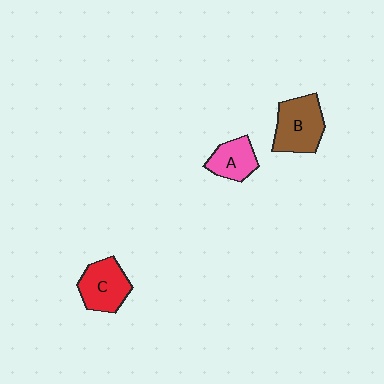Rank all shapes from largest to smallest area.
From largest to smallest: B (brown), C (red), A (pink).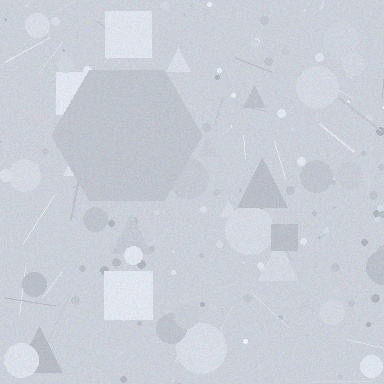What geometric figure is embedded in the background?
A hexagon is embedded in the background.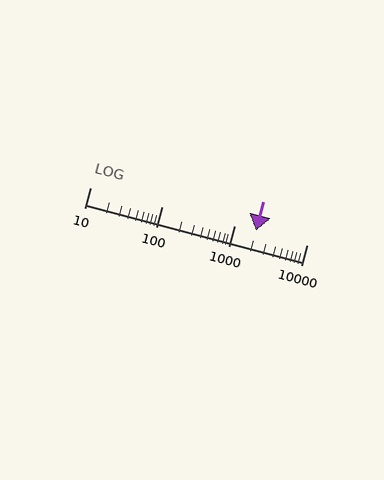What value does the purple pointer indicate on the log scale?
The pointer indicates approximately 2000.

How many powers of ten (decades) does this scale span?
The scale spans 3 decades, from 10 to 10000.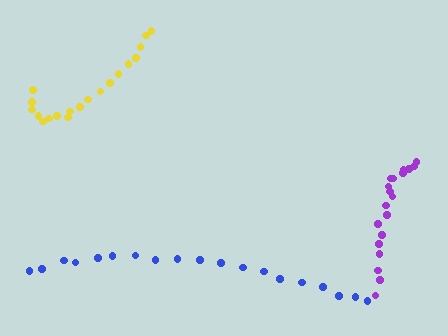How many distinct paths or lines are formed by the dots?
There are 3 distinct paths.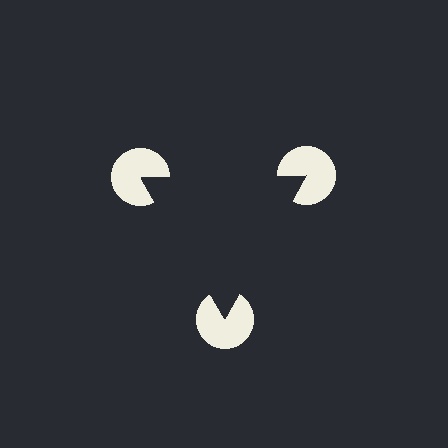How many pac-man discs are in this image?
There are 3 — one at each vertex of the illusory triangle.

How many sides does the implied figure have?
3 sides.